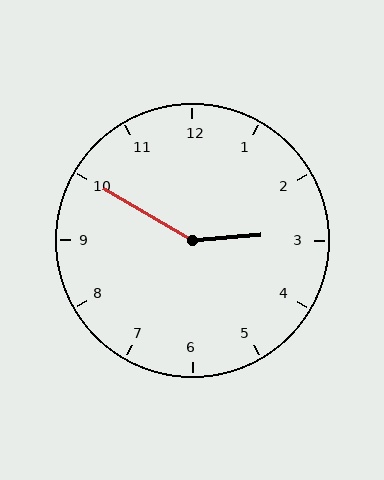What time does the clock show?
2:50.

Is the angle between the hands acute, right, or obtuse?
It is obtuse.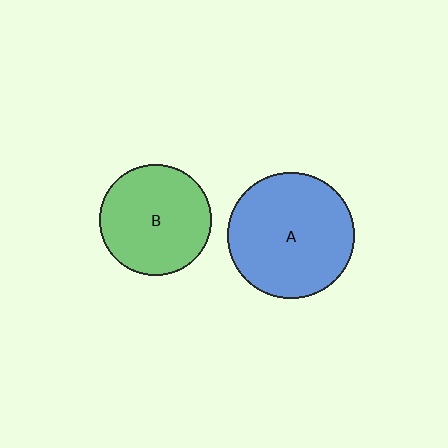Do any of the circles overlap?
No, none of the circles overlap.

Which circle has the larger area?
Circle A (blue).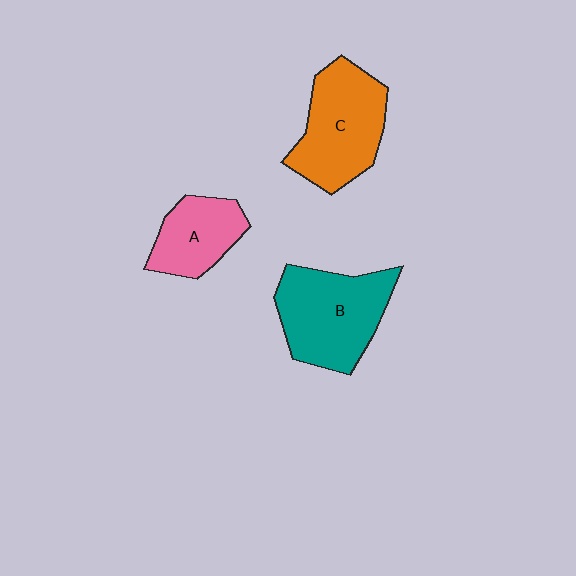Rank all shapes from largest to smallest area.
From largest to smallest: B (teal), C (orange), A (pink).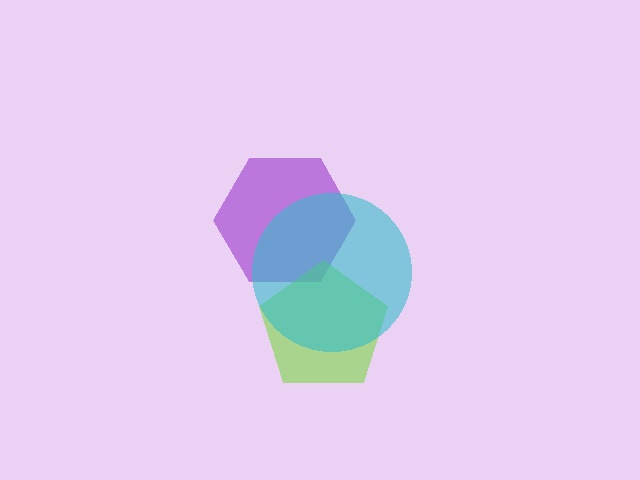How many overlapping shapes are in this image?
There are 3 overlapping shapes in the image.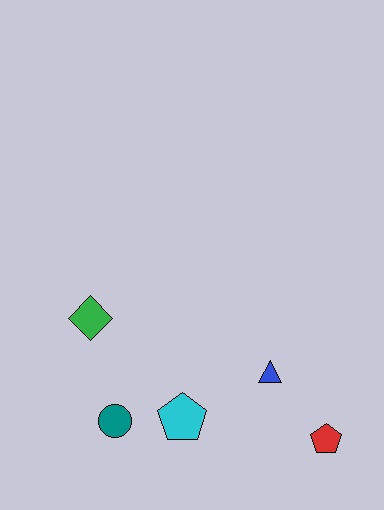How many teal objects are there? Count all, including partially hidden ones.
There is 1 teal object.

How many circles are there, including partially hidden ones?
There is 1 circle.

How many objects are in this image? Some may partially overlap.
There are 5 objects.